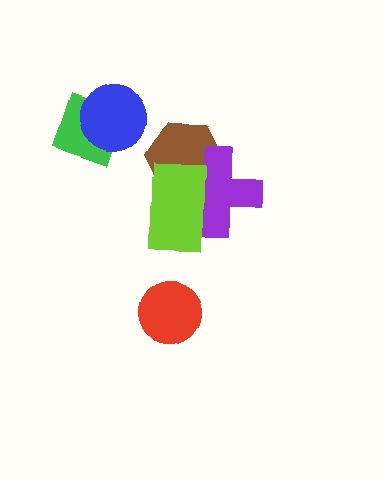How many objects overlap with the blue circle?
1 object overlaps with the blue circle.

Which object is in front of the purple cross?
The lime rectangle is in front of the purple cross.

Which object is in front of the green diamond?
The blue circle is in front of the green diamond.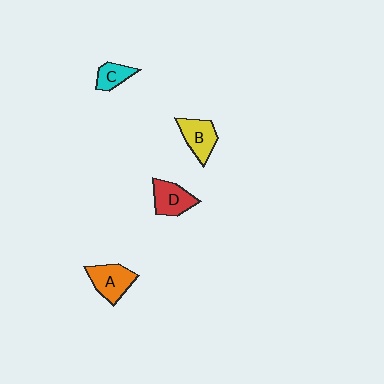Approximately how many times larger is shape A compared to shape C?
Approximately 1.6 times.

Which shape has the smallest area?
Shape C (cyan).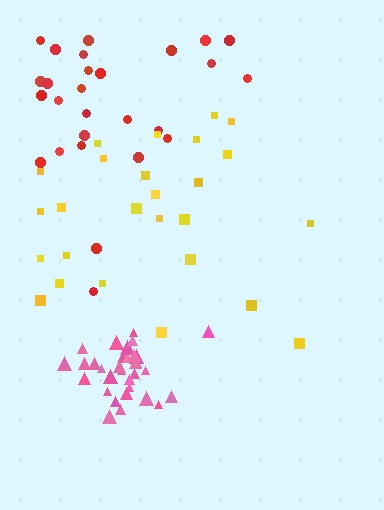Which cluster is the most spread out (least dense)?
Red.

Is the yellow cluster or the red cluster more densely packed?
Yellow.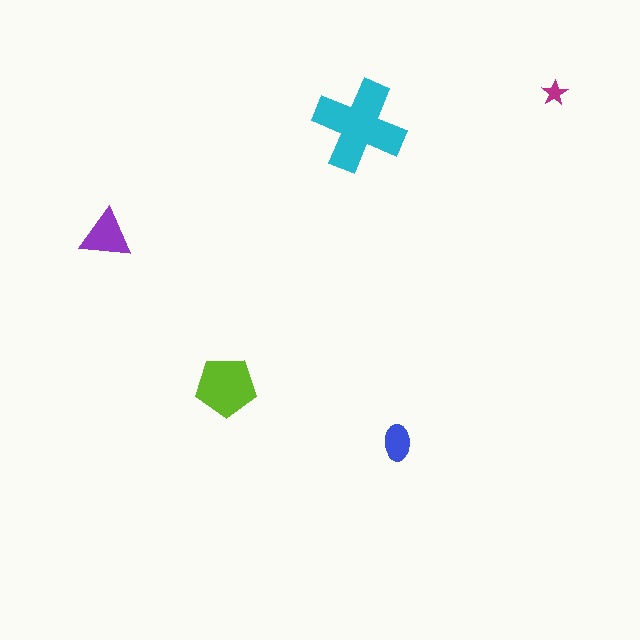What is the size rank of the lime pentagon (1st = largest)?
2nd.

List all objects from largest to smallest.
The cyan cross, the lime pentagon, the purple triangle, the blue ellipse, the magenta star.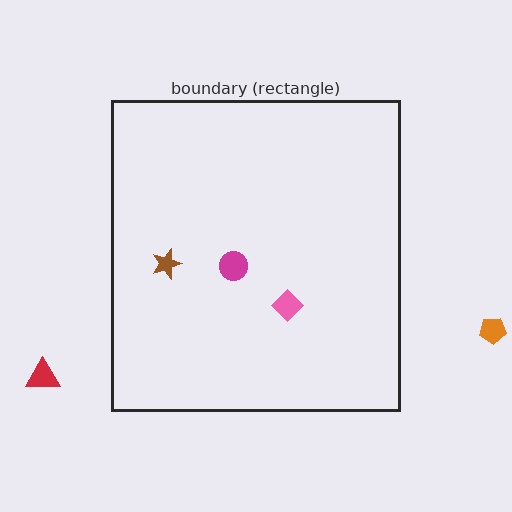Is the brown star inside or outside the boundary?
Inside.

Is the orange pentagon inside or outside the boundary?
Outside.